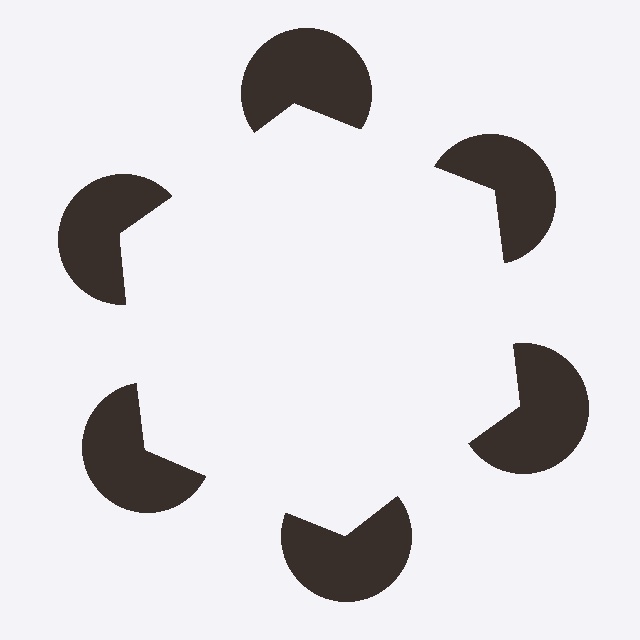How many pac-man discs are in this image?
There are 6 — one at each vertex of the illusory hexagon.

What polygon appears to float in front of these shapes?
An illusory hexagon — its edges are inferred from the aligned wedge cuts in the pac-man discs, not physically drawn.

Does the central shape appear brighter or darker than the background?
It typically appears slightly brighter than the background, even though no actual brightness change is drawn.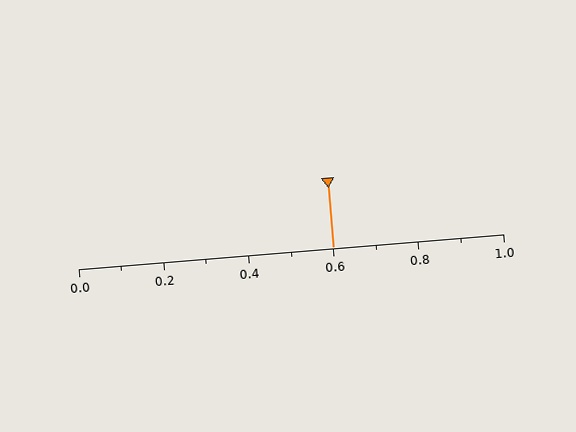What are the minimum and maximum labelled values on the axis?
The axis runs from 0.0 to 1.0.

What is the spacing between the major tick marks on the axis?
The major ticks are spaced 0.2 apart.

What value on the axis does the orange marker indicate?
The marker indicates approximately 0.6.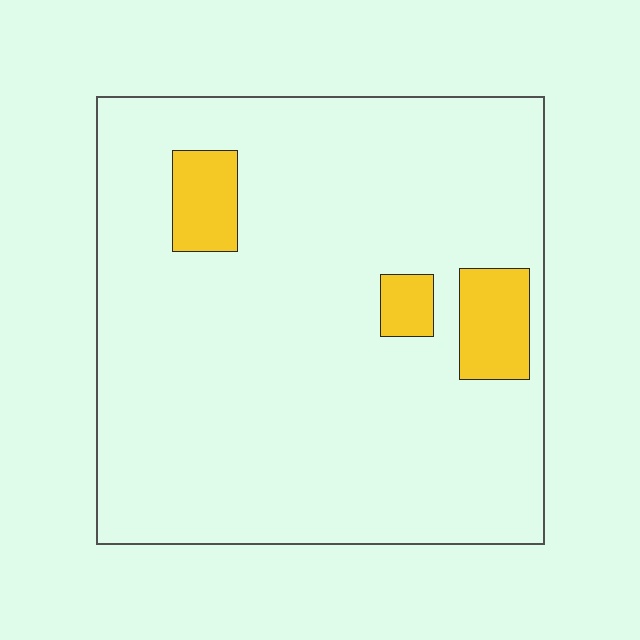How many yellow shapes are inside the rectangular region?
3.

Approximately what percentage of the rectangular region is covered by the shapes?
Approximately 10%.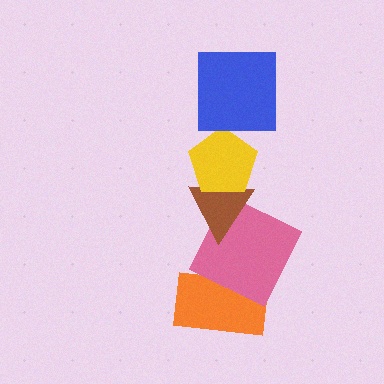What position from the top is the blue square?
The blue square is 1st from the top.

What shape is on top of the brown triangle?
The yellow pentagon is on top of the brown triangle.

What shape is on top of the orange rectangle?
The pink square is on top of the orange rectangle.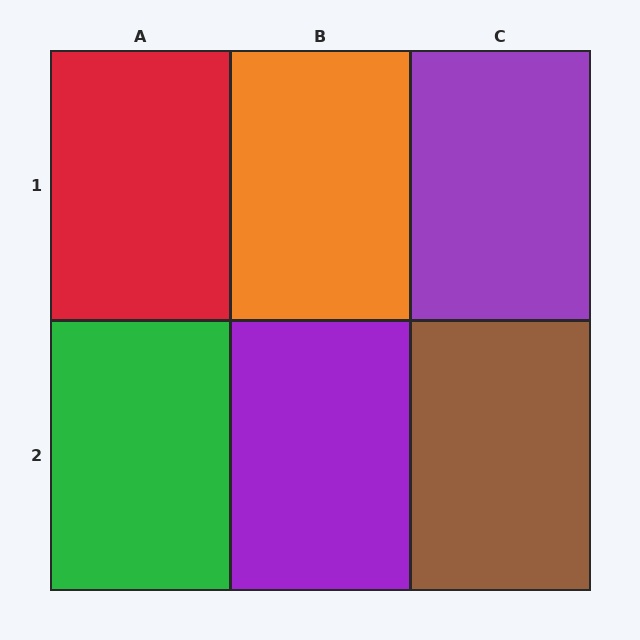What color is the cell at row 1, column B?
Orange.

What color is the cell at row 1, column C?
Purple.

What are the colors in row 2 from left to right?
Green, purple, brown.